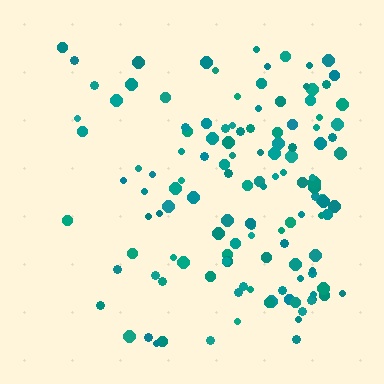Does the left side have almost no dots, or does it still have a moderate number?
Still a moderate number, just noticeably fewer than the right.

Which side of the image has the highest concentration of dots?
The right.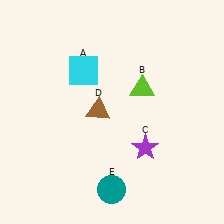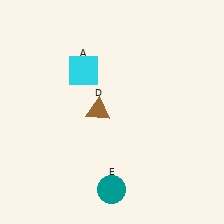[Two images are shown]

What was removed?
The lime triangle (B), the purple star (C) were removed in Image 2.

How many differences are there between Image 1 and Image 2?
There are 2 differences between the two images.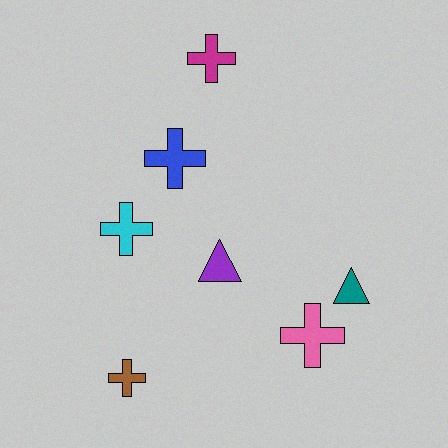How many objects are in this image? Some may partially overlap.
There are 7 objects.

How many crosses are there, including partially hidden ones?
There are 5 crosses.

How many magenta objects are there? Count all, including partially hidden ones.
There is 1 magenta object.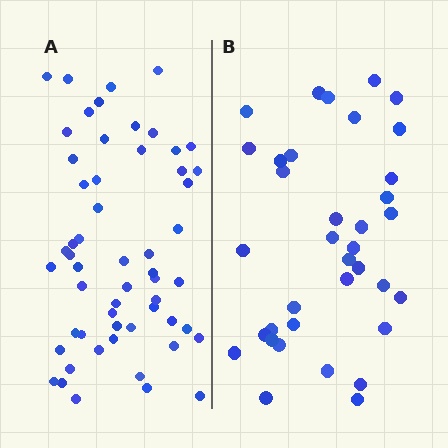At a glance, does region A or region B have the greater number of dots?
Region A (the left region) has more dots.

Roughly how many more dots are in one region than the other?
Region A has approximately 20 more dots than region B.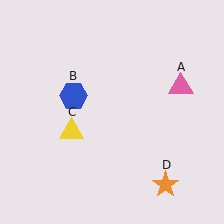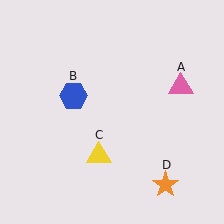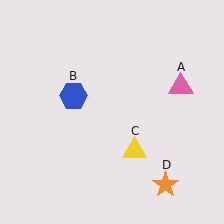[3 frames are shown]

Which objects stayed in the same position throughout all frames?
Pink triangle (object A) and blue hexagon (object B) and orange star (object D) remained stationary.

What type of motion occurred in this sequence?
The yellow triangle (object C) rotated counterclockwise around the center of the scene.